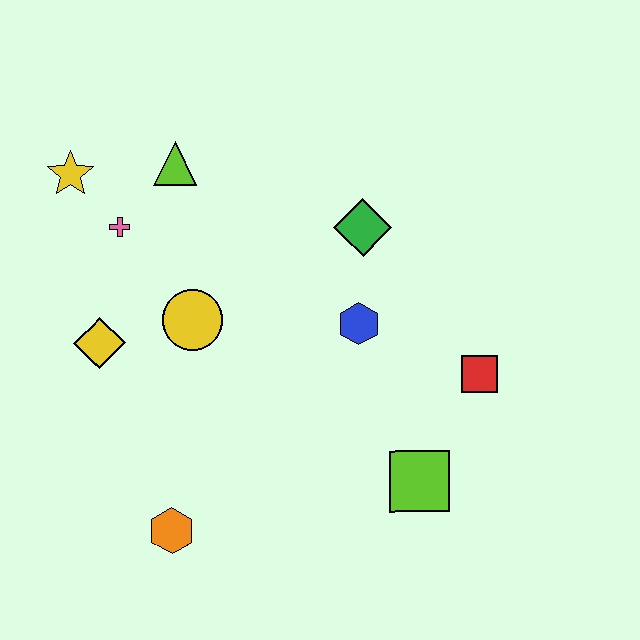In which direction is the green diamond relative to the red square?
The green diamond is above the red square.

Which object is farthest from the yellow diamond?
The red square is farthest from the yellow diamond.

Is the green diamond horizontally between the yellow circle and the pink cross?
No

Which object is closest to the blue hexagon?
The green diamond is closest to the blue hexagon.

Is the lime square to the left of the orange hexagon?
No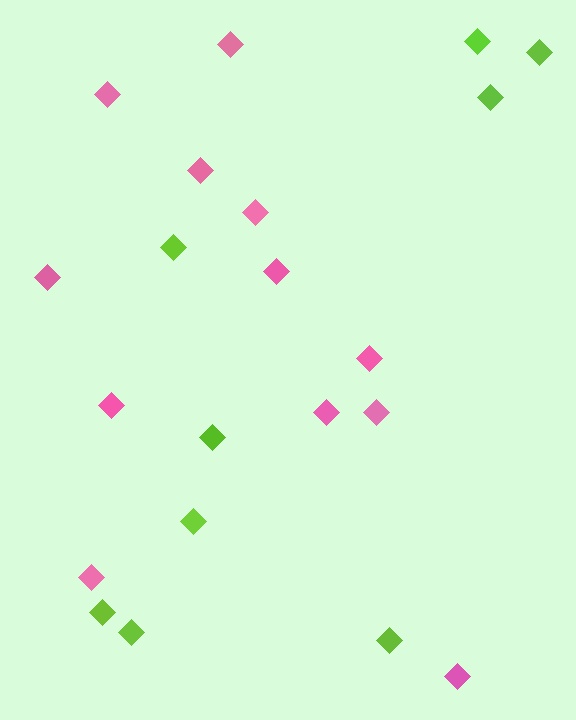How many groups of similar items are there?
There are 2 groups: one group of lime diamonds (9) and one group of pink diamonds (12).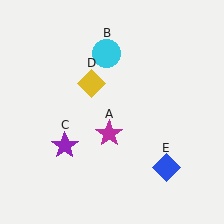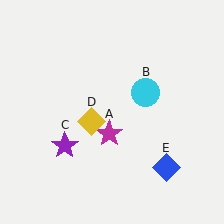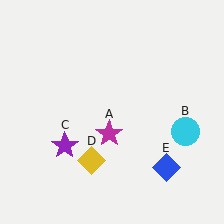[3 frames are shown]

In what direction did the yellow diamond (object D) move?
The yellow diamond (object D) moved down.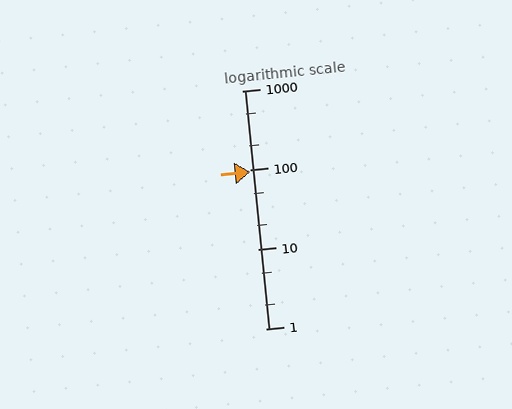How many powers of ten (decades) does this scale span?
The scale spans 3 decades, from 1 to 1000.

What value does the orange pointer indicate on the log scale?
The pointer indicates approximately 94.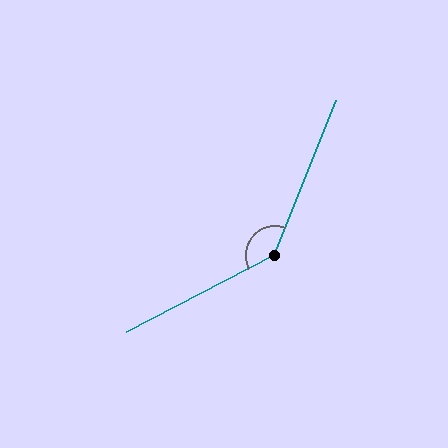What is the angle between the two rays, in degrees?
Approximately 139 degrees.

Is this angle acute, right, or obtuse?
It is obtuse.